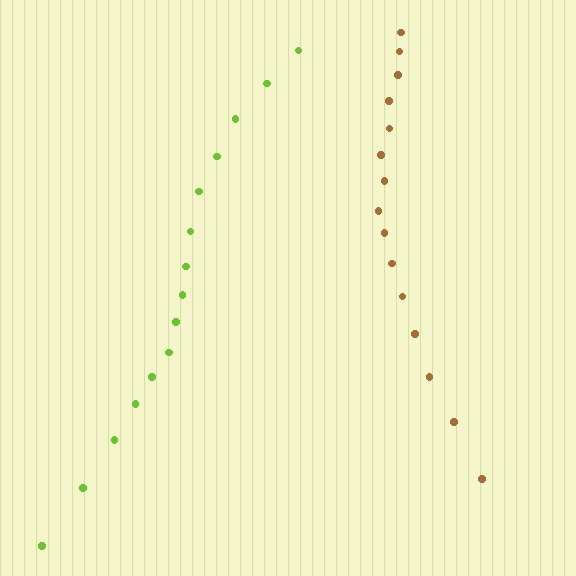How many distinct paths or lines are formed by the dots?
There are 2 distinct paths.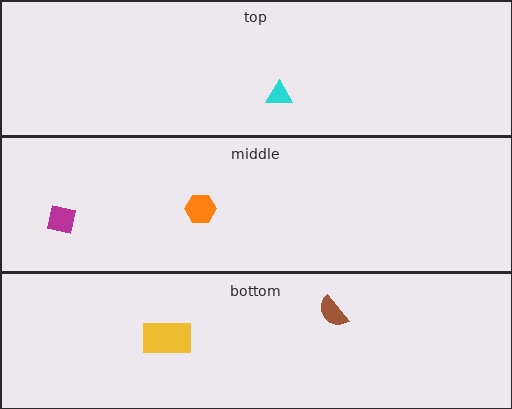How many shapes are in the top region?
1.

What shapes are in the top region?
The cyan triangle.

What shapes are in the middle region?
The magenta square, the orange hexagon.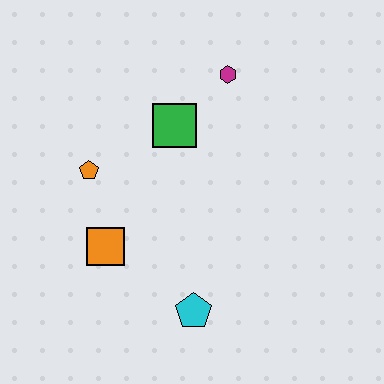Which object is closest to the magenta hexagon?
The green square is closest to the magenta hexagon.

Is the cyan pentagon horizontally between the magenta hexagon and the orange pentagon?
Yes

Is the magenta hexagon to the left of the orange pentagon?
No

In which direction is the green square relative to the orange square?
The green square is above the orange square.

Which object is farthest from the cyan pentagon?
The magenta hexagon is farthest from the cyan pentagon.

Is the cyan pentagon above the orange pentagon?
No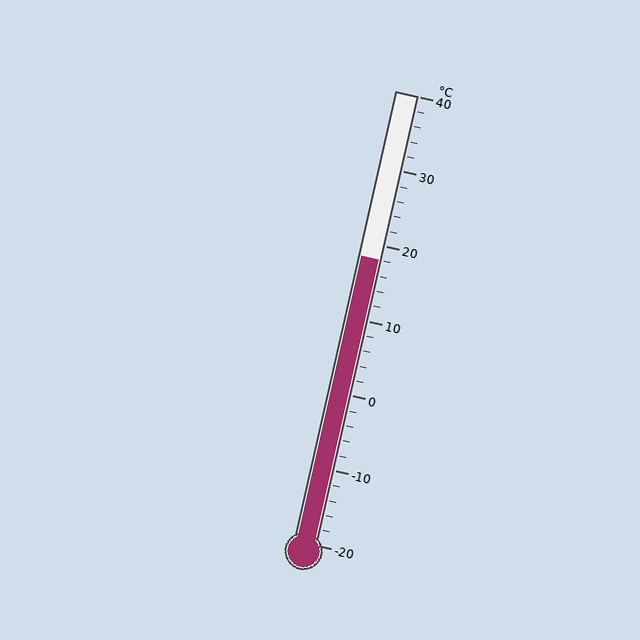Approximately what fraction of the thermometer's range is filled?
The thermometer is filled to approximately 65% of its range.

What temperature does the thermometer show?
The thermometer shows approximately 18°C.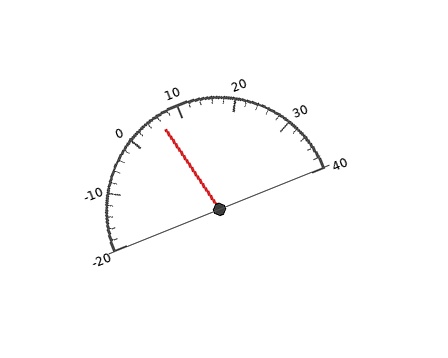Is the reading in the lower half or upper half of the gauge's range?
The reading is in the lower half of the range (-20 to 40).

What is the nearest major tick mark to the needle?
The nearest major tick mark is 10.